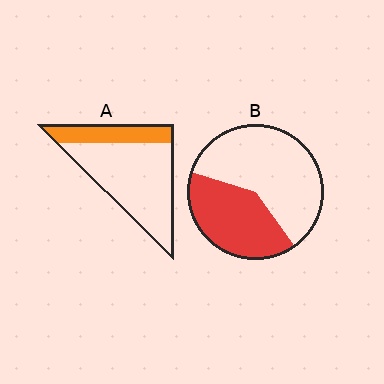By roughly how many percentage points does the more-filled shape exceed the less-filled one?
By roughly 15 percentage points (B over A).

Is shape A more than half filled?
No.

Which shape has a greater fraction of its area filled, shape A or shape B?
Shape B.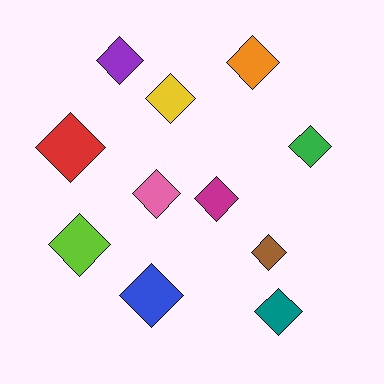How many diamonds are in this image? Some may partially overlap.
There are 11 diamonds.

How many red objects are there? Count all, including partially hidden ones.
There is 1 red object.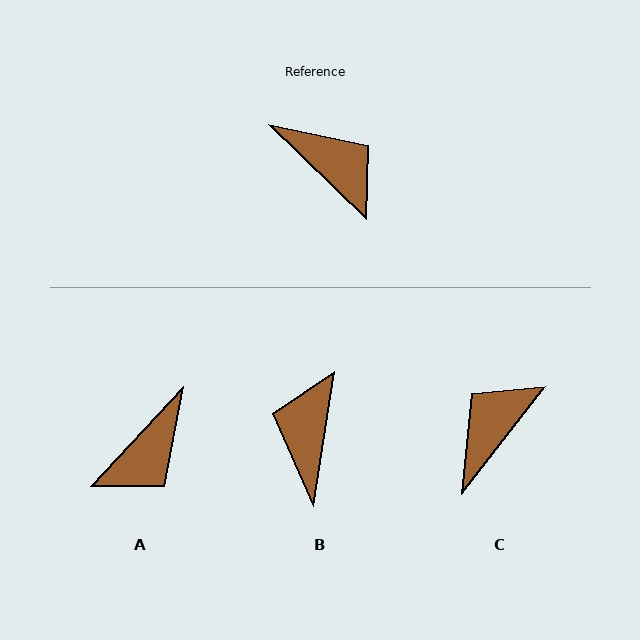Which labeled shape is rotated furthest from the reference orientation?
B, about 125 degrees away.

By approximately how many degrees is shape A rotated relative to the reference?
Approximately 89 degrees clockwise.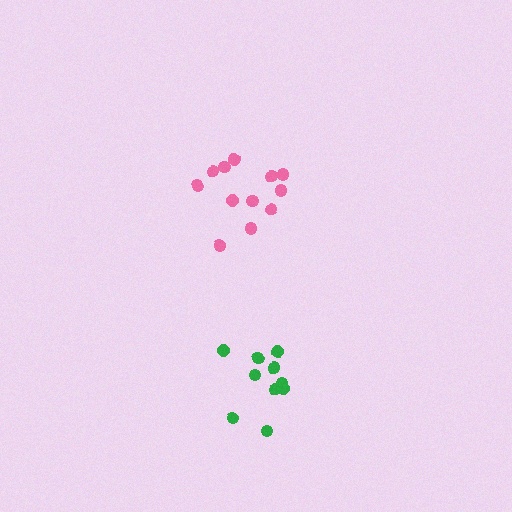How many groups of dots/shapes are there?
There are 2 groups.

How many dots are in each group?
Group 1: 10 dots, Group 2: 12 dots (22 total).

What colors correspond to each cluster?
The clusters are colored: green, pink.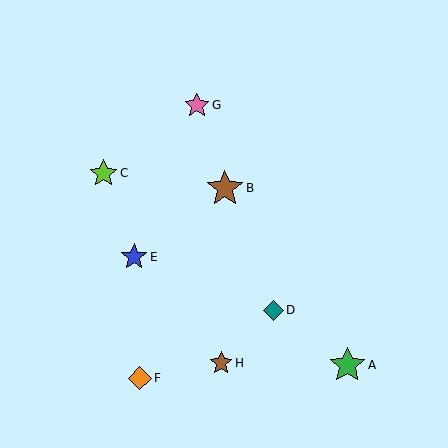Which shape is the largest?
The green star (labeled A) is the largest.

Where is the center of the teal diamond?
The center of the teal diamond is at (273, 310).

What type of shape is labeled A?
Shape A is a green star.